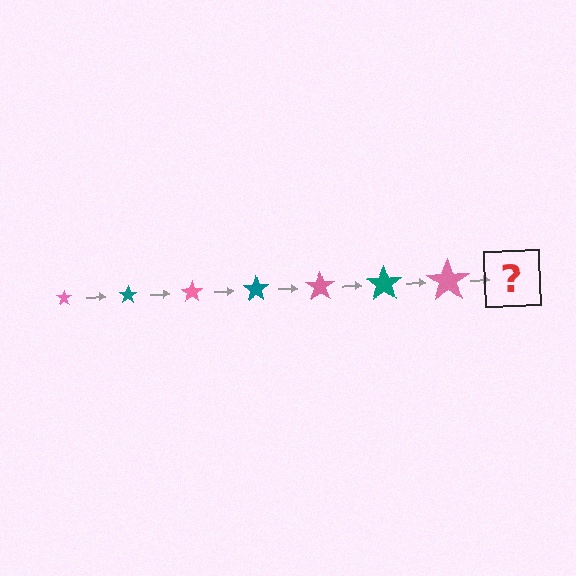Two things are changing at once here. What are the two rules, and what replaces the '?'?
The two rules are that the star grows larger each step and the color cycles through pink and teal. The '?' should be a teal star, larger than the previous one.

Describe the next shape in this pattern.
It should be a teal star, larger than the previous one.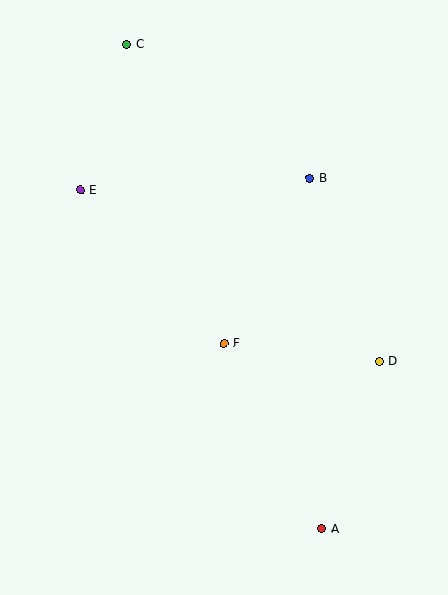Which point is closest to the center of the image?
Point F at (224, 343) is closest to the center.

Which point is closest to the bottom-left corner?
Point A is closest to the bottom-left corner.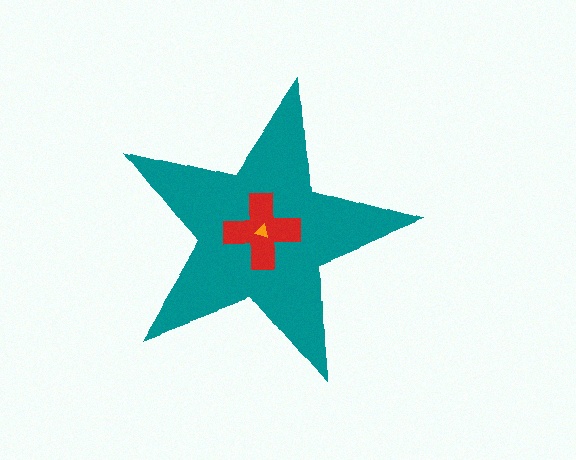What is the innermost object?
The orange triangle.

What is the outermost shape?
The teal star.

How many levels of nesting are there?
3.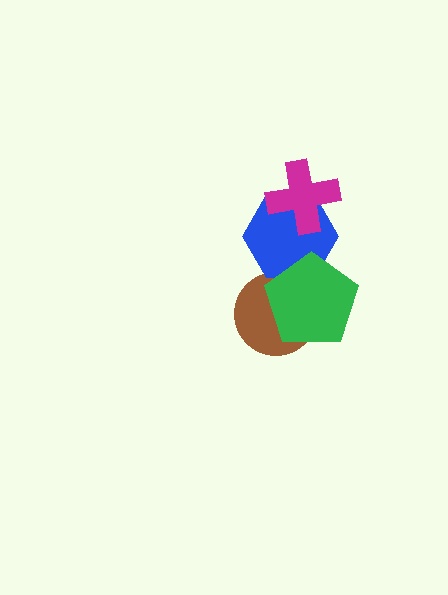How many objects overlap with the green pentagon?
2 objects overlap with the green pentagon.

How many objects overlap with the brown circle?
2 objects overlap with the brown circle.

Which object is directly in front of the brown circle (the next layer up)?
The blue hexagon is directly in front of the brown circle.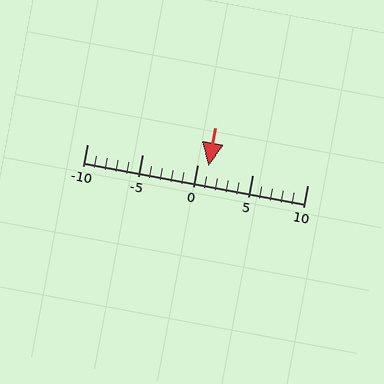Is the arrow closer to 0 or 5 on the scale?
The arrow is closer to 0.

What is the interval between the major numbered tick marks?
The major tick marks are spaced 5 units apart.